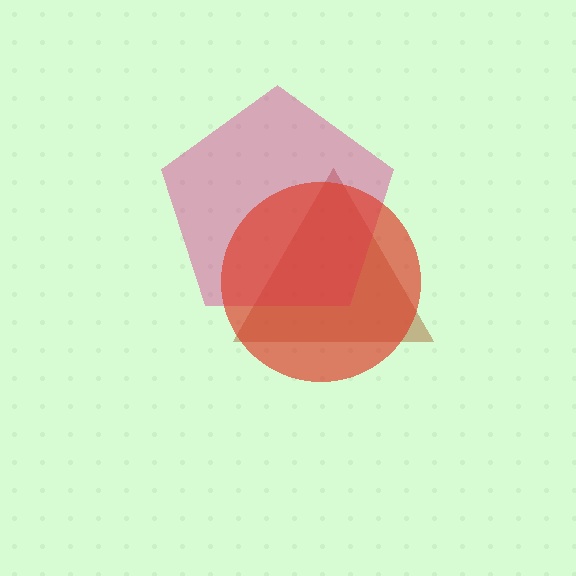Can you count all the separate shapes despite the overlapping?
Yes, there are 3 separate shapes.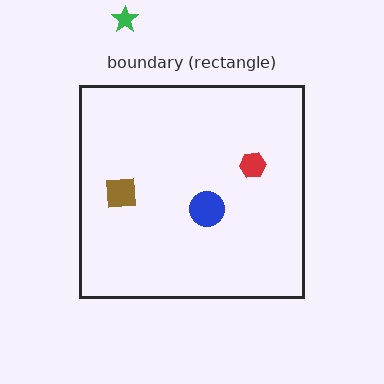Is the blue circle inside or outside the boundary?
Inside.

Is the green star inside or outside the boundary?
Outside.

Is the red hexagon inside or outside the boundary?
Inside.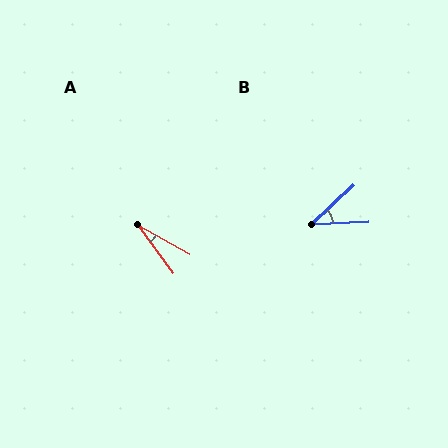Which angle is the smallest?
A, at approximately 24 degrees.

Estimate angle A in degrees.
Approximately 24 degrees.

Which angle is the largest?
B, at approximately 40 degrees.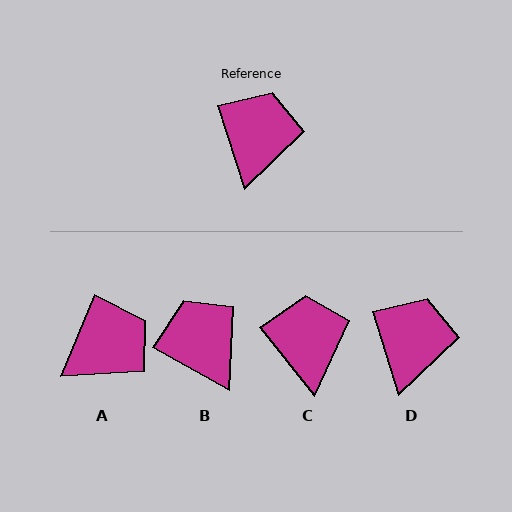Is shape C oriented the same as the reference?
No, it is off by about 21 degrees.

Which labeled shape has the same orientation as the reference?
D.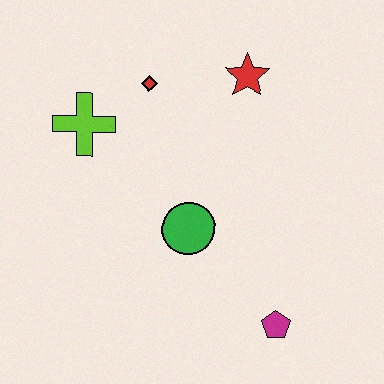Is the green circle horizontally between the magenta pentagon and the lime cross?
Yes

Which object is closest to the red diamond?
The lime cross is closest to the red diamond.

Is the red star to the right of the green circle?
Yes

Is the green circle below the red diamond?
Yes